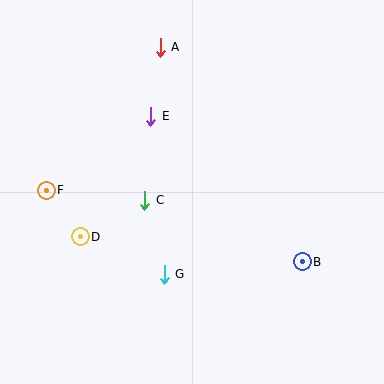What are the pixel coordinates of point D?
Point D is at (80, 237).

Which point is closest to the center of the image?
Point C at (145, 200) is closest to the center.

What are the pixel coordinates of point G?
Point G is at (164, 274).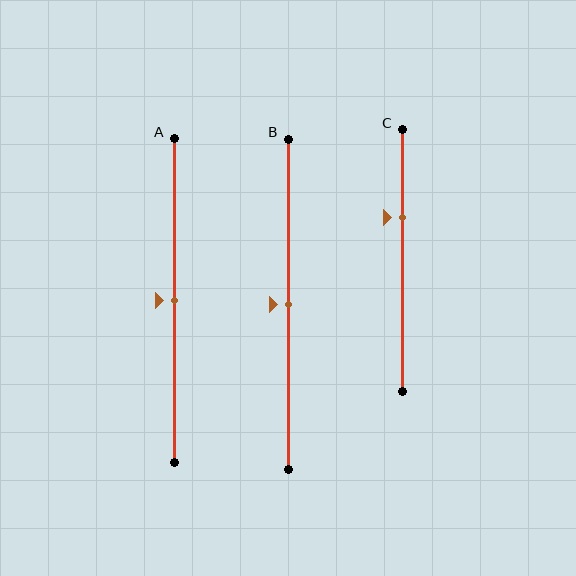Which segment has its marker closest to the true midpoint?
Segment A has its marker closest to the true midpoint.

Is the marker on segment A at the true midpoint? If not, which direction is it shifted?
Yes, the marker on segment A is at the true midpoint.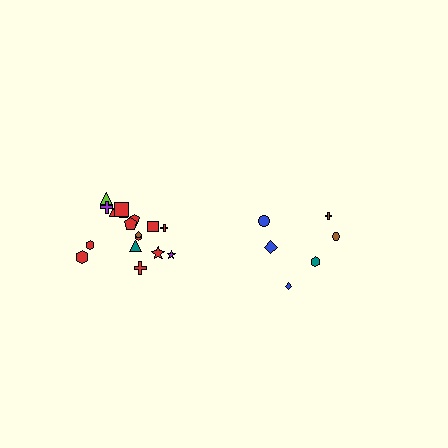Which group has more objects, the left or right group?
The left group.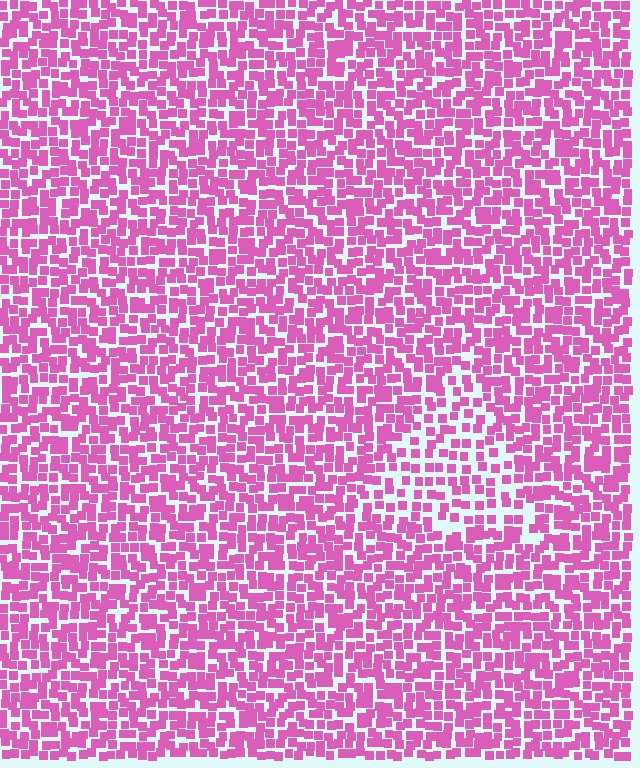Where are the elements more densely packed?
The elements are more densely packed outside the triangle boundary.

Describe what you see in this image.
The image contains small pink elements arranged at two different densities. A triangle-shaped region is visible where the elements are less densely packed than the surrounding area.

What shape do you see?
I see a triangle.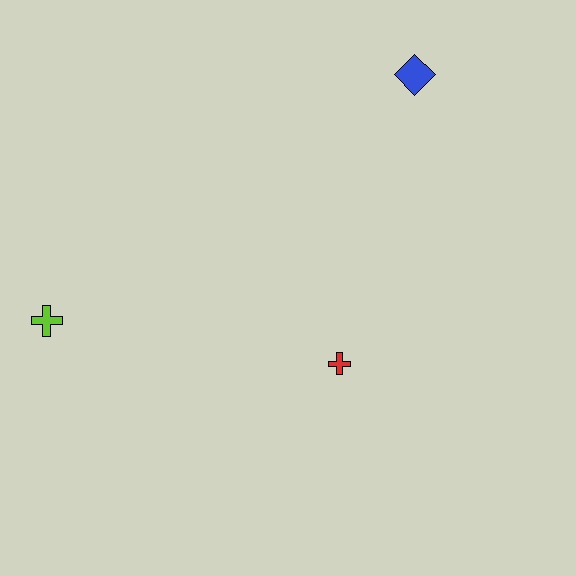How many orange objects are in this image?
There are no orange objects.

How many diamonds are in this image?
There is 1 diamond.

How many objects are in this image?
There are 3 objects.